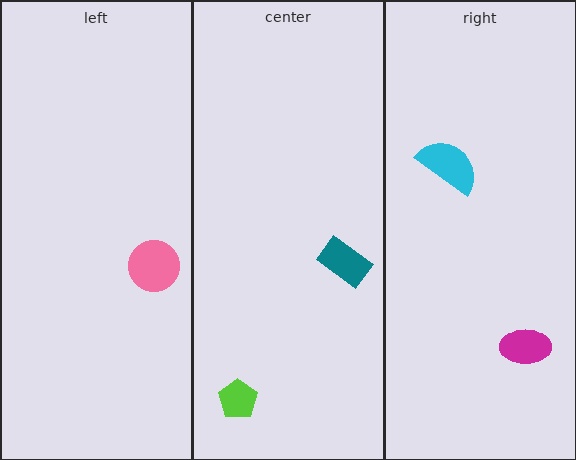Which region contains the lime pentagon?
The center region.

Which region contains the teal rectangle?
The center region.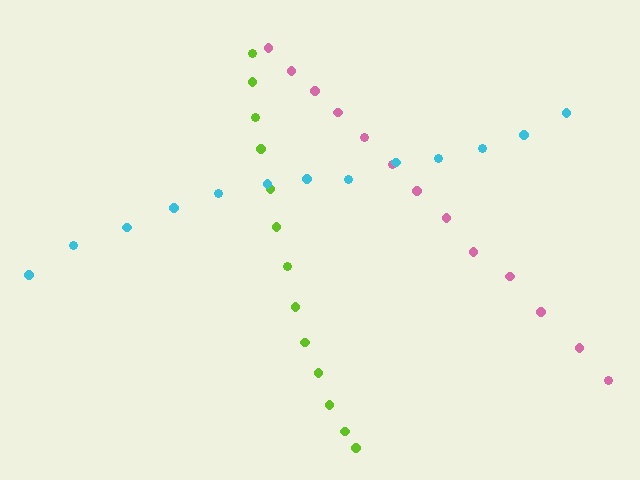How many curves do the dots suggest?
There are 3 distinct paths.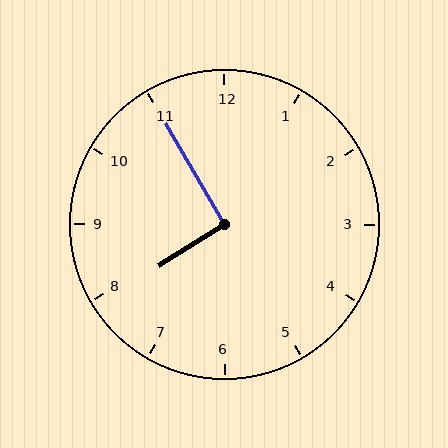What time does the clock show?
7:55.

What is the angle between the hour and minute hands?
Approximately 92 degrees.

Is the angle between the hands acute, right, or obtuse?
It is right.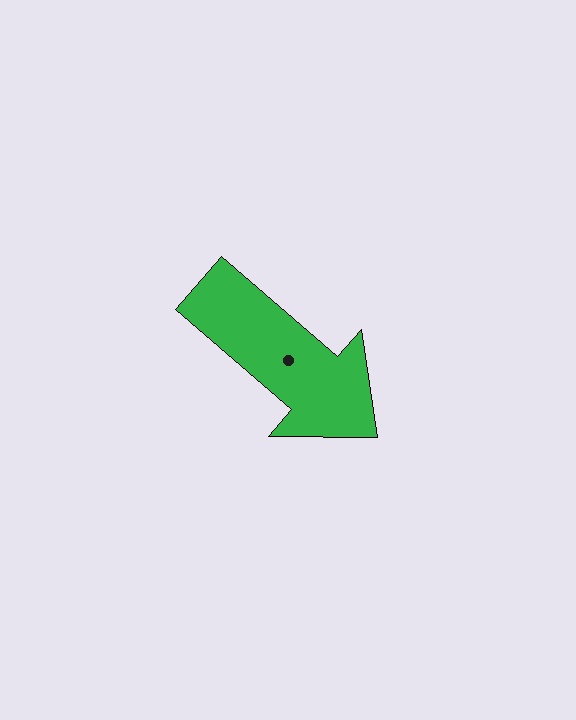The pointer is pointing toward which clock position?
Roughly 4 o'clock.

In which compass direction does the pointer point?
Southeast.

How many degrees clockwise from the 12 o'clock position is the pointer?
Approximately 131 degrees.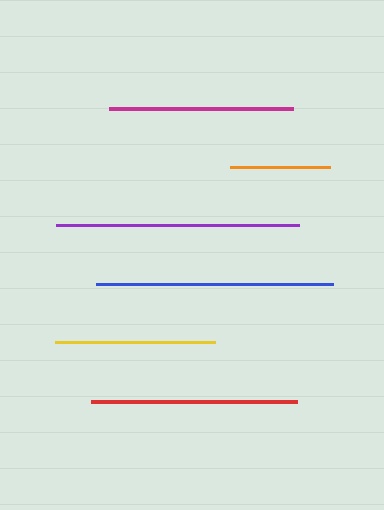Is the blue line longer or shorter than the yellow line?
The blue line is longer than the yellow line.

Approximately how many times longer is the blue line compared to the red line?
The blue line is approximately 1.1 times the length of the red line.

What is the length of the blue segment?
The blue segment is approximately 236 pixels long.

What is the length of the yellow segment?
The yellow segment is approximately 160 pixels long.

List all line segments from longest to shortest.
From longest to shortest: purple, blue, red, magenta, yellow, orange.